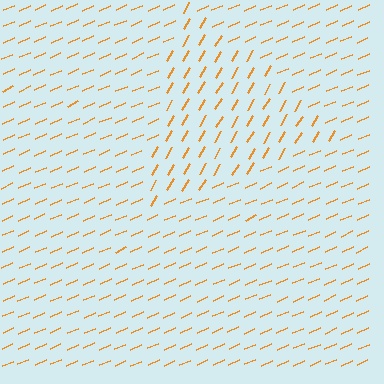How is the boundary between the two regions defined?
The boundary is defined purely by a change in line orientation (approximately 36 degrees difference). All lines are the same color and thickness.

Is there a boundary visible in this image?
Yes, there is a texture boundary formed by a change in line orientation.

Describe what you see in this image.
The image is filled with small orange line segments. A triangle region in the image has lines oriented differently from the surrounding lines, creating a visible texture boundary.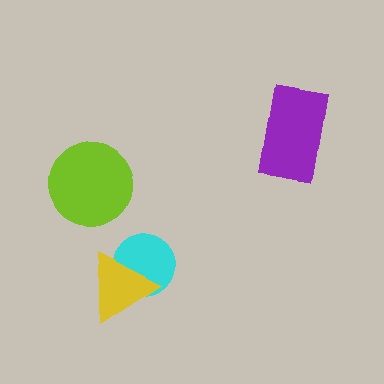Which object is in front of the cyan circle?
The yellow triangle is in front of the cyan circle.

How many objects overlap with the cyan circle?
1 object overlaps with the cyan circle.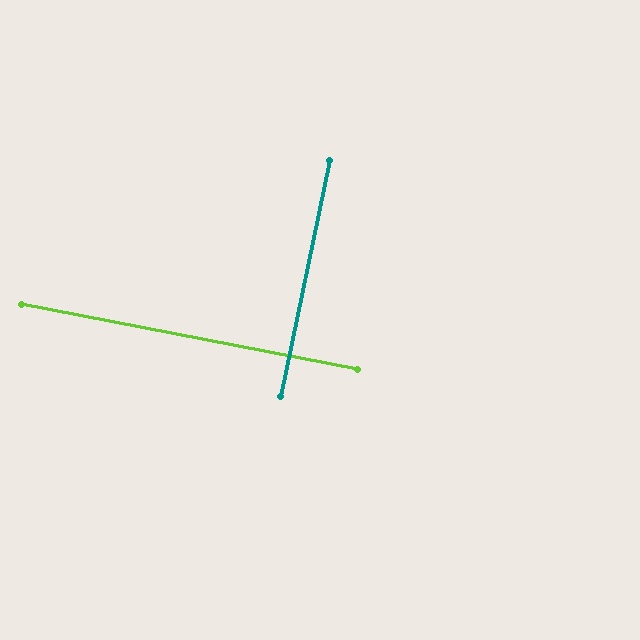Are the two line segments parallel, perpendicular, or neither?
Perpendicular — they meet at approximately 89°.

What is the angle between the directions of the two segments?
Approximately 89 degrees.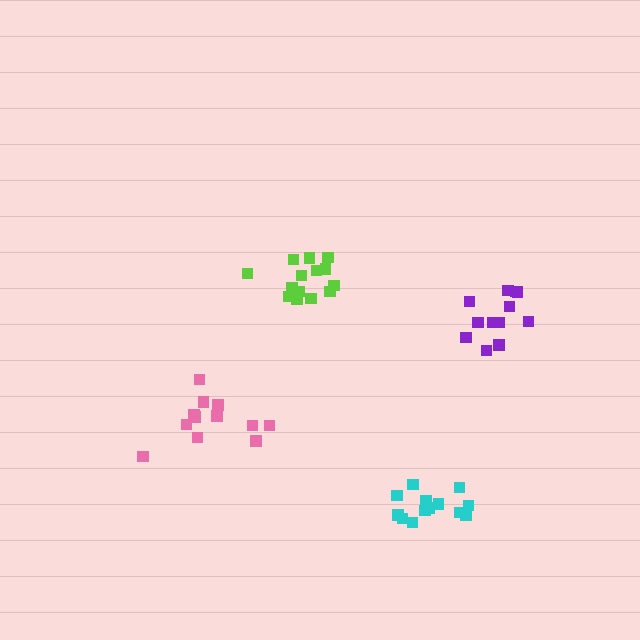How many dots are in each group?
Group 1: 12 dots, Group 2: 12 dots, Group 3: 14 dots, Group 4: 14 dots (52 total).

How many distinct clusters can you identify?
There are 4 distinct clusters.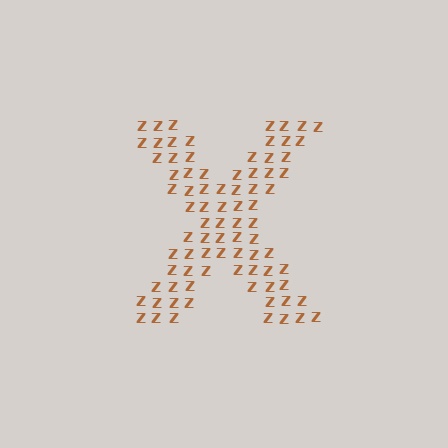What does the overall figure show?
The overall figure shows the letter X.